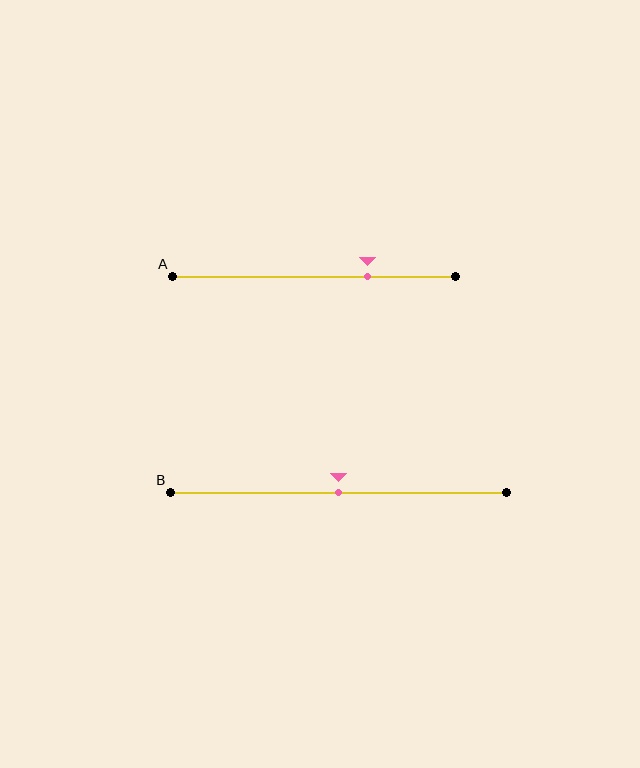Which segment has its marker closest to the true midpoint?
Segment B has its marker closest to the true midpoint.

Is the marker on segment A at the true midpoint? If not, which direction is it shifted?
No, the marker on segment A is shifted to the right by about 19% of the segment length.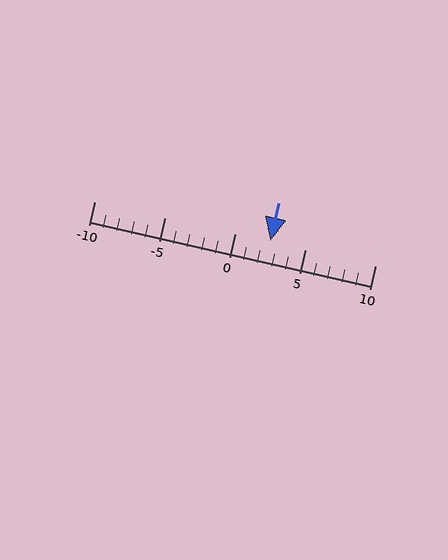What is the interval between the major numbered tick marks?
The major tick marks are spaced 5 units apart.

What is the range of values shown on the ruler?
The ruler shows values from -10 to 10.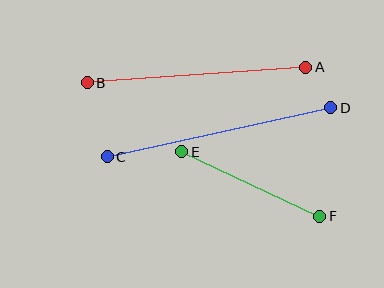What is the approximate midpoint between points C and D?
The midpoint is at approximately (219, 132) pixels.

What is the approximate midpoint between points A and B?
The midpoint is at approximately (197, 75) pixels.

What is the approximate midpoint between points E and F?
The midpoint is at approximately (251, 184) pixels.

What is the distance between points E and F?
The distance is approximately 152 pixels.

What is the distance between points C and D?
The distance is approximately 229 pixels.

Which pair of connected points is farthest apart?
Points C and D are farthest apart.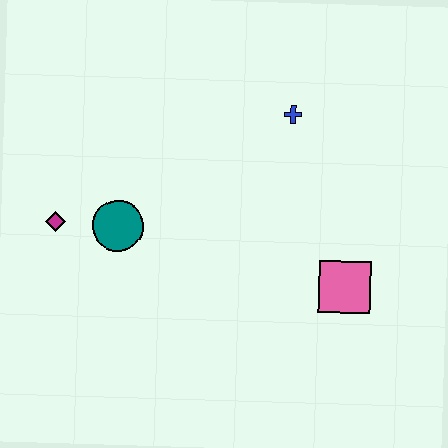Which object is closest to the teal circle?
The magenta diamond is closest to the teal circle.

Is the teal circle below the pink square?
No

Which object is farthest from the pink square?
The magenta diamond is farthest from the pink square.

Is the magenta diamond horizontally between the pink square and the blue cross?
No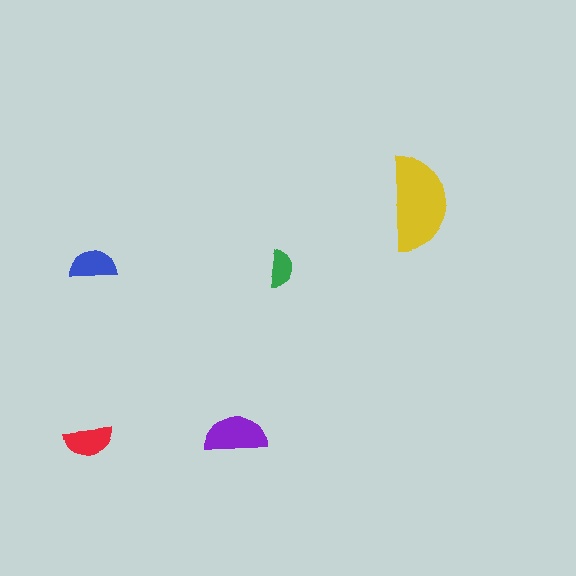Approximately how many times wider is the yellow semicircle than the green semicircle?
About 2.5 times wider.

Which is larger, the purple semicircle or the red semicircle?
The purple one.